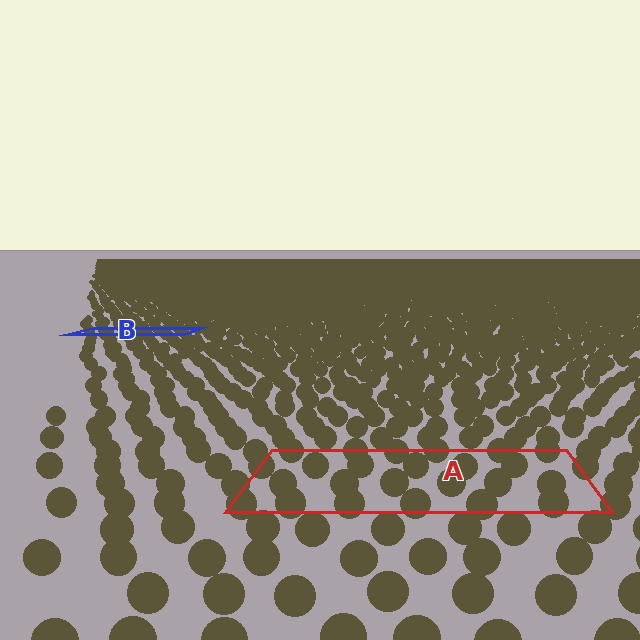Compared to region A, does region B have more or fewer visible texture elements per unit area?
Region B has more texture elements per unit area — they are packed more densely because it is farther away.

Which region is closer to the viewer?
Region A is closer. The texture elements there are larger and more spread out.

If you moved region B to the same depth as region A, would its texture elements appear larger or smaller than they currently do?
They would appear larger. At a closer depth, the same texture elements are projected at a bigger on-screen size.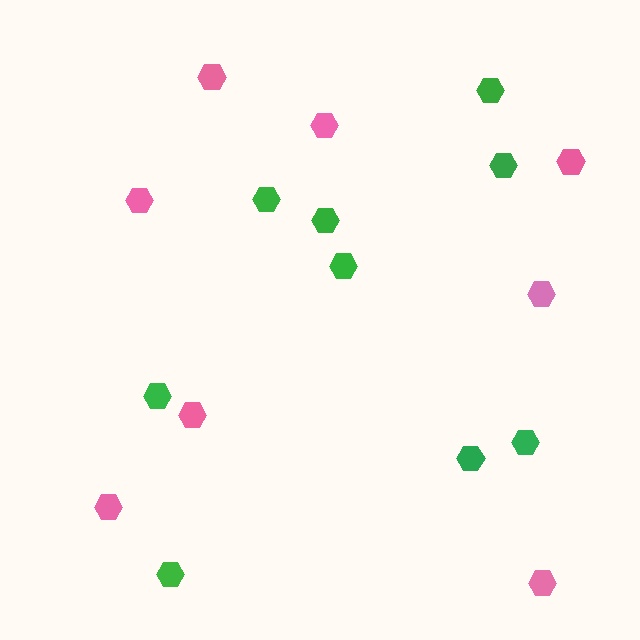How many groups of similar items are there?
There are 2 groups: one group of green hexagons (9) and one group of pink hexagons (8).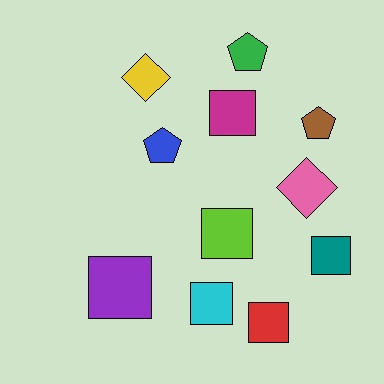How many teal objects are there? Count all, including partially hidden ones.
There is 1 teal object.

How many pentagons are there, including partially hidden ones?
There are 3 pentagons.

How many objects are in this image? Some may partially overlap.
There are 11 objects.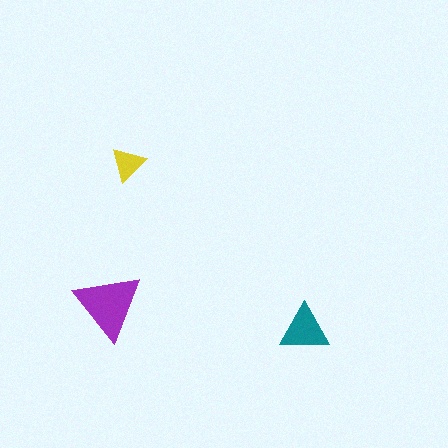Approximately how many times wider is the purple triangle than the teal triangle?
About 1.5 times wider.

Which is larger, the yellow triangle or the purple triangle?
The purple one.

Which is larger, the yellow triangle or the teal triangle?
The teal one.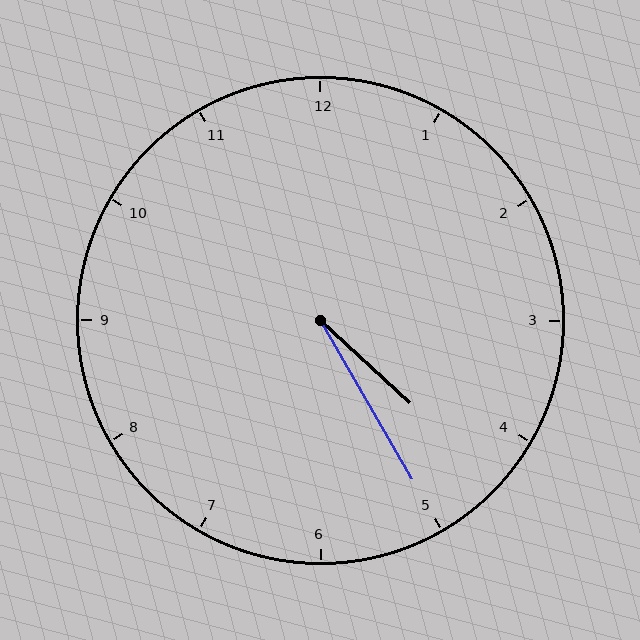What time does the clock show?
4:25.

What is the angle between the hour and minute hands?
Approximately 18 degrees.